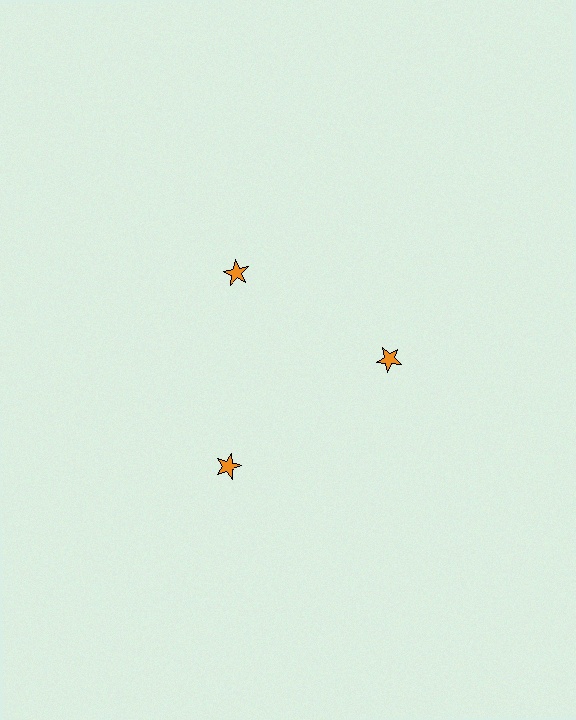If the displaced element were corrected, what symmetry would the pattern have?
It would have 3-fold rotational symmetry — the pattern would map onto itself every 120 degrees.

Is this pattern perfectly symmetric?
No. The 3 orange stars are arranged in a ring, but one element near the 7 o'clock position is pushed outward from the center, breaking the 3-fold rotational symmetry.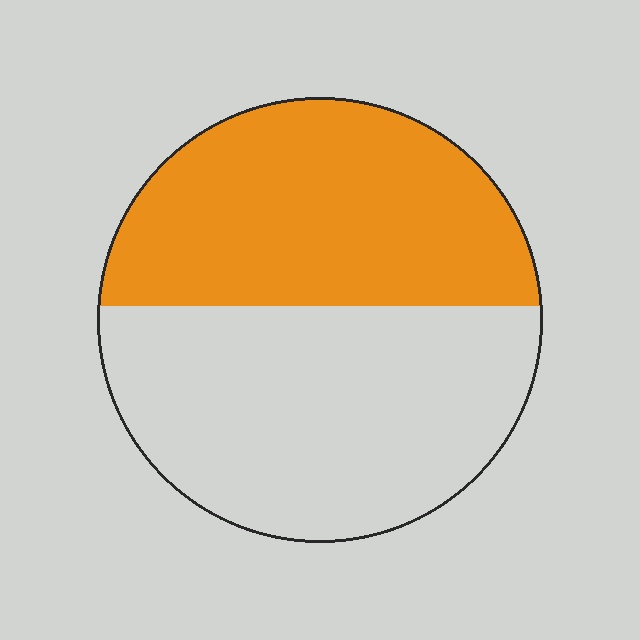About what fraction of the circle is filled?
About one half (1/2).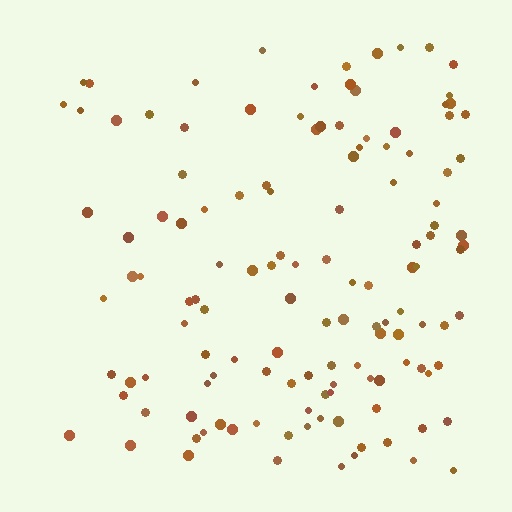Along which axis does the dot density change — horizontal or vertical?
Horizontal.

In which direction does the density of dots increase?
From left to right, with the right side densest.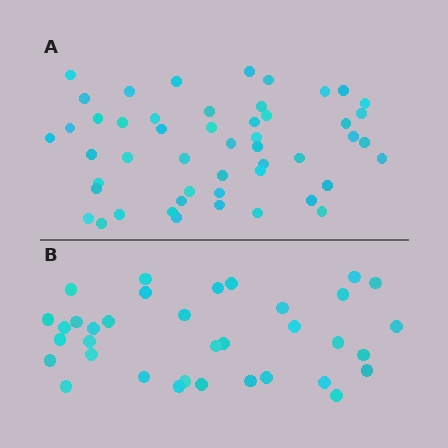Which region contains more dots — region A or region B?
Region A (the top region) has more dots.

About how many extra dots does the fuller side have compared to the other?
Region A has approximately 15 more dots than region B.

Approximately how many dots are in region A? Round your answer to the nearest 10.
About 50 dots.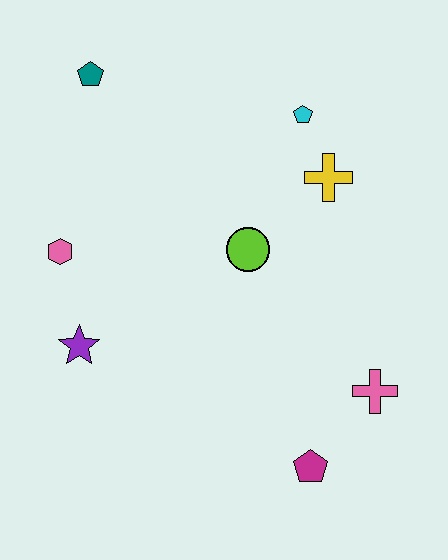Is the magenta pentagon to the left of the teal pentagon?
No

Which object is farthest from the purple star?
The cyan pentagon is farthest from the purple star.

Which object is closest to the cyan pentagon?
The yellow cross is closest to the cyan pentagon.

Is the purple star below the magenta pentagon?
No